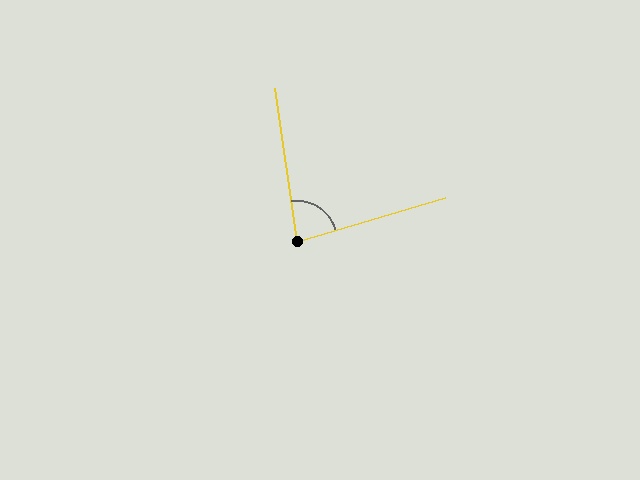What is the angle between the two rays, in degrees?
Approximately 82 degrees.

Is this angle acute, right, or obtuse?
It is acute.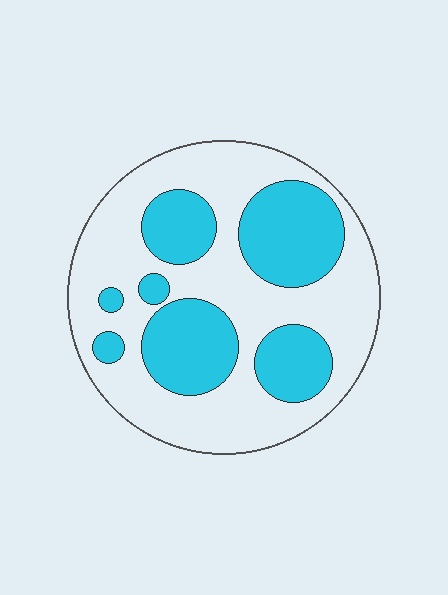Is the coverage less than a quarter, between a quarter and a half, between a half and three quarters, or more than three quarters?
Between a quarter and a half.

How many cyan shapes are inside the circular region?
7.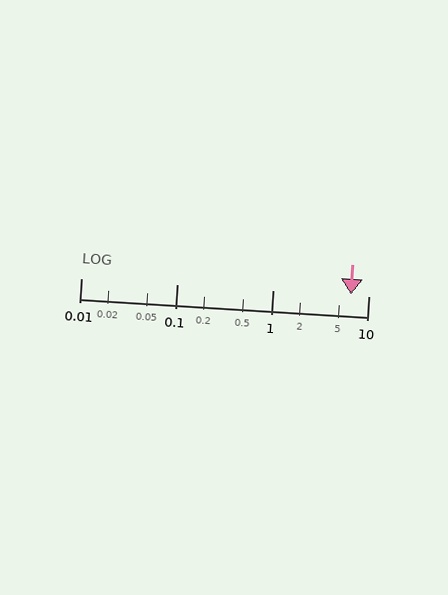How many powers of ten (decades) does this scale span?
The scale spans 3 decades, from 0.01 to 10.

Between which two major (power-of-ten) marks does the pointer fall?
The pointer is between 1 and 10.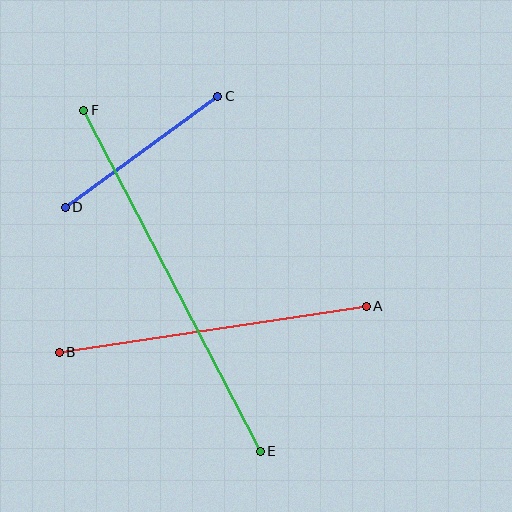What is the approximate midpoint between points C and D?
The midpoint is at approximately (142, 152) pixels.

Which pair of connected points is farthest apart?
Points E and F are farthest apart.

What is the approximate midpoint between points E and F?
The midpoint is at approximately (172, 281) pixels.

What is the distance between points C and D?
The distance is approximately 189 pixels.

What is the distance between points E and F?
The distance is approximately 384 pixels.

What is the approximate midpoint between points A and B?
The midpoint is at approximately (213, 329) pixels.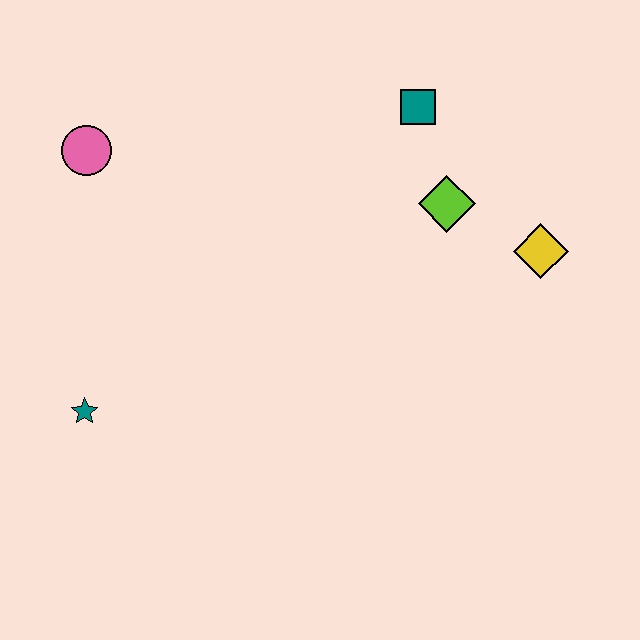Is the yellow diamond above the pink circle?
No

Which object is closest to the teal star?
The pink circle is closest to the teal star.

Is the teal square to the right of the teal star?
Yes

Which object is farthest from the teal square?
The teal star is farthest from the teal square.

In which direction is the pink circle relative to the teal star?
The pink circle is above the teal star.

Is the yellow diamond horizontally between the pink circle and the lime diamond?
No